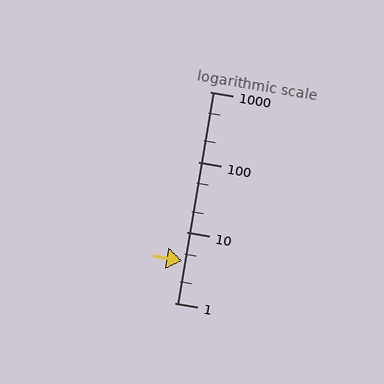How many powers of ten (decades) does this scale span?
The scale spans 3 decades, from 1 to 1000.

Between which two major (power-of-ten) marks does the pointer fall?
The pointer is between 1 and 10.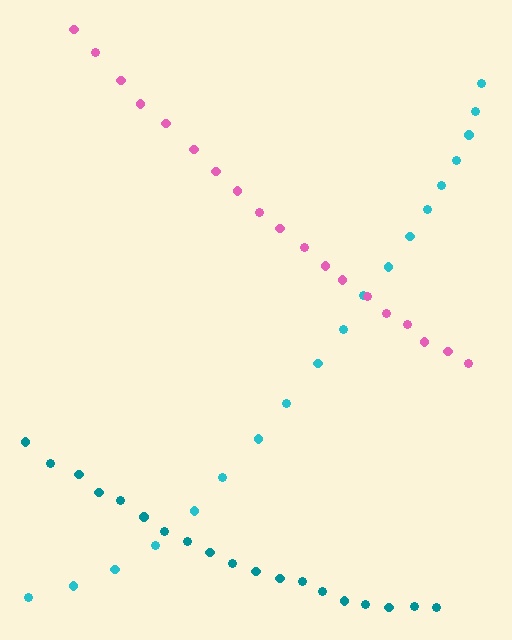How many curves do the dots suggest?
There are 3 distinct paths.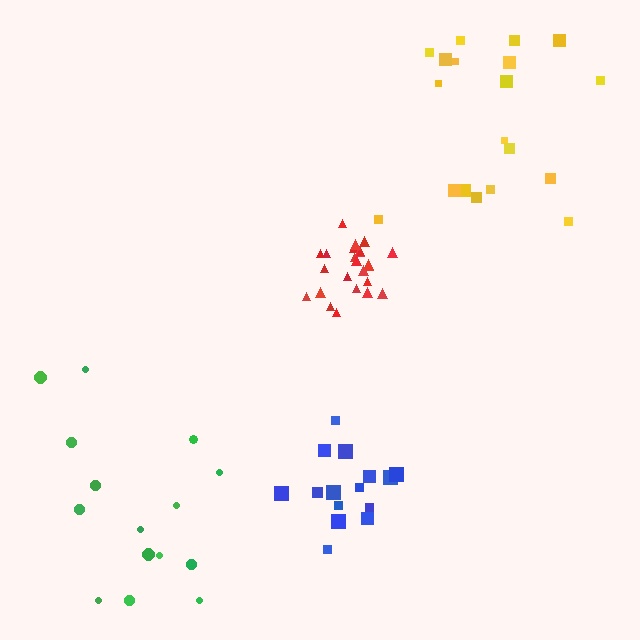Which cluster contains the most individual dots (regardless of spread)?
Red (24).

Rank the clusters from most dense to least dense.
red, blue, green, yellow.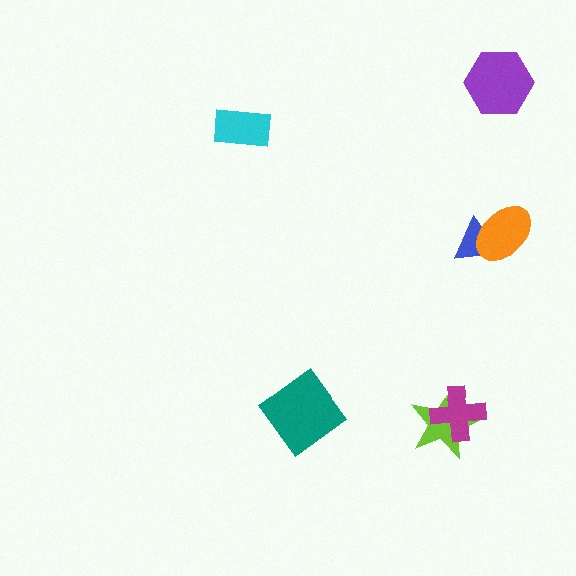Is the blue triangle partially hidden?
Yes, it is partially covered by another shape.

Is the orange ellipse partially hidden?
No, no other shape covers it.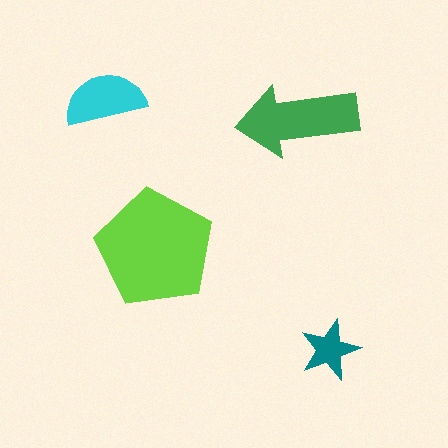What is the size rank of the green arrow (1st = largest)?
2nd.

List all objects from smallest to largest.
The teal star, the cyan semicircle, the green arrow, the lime pentagon.